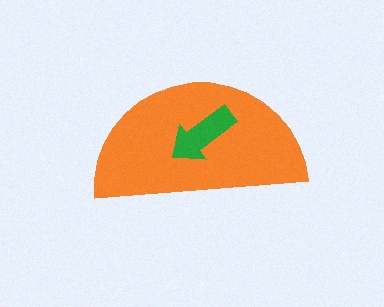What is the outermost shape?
The orange semicircle.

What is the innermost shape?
The green arrow.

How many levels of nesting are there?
2.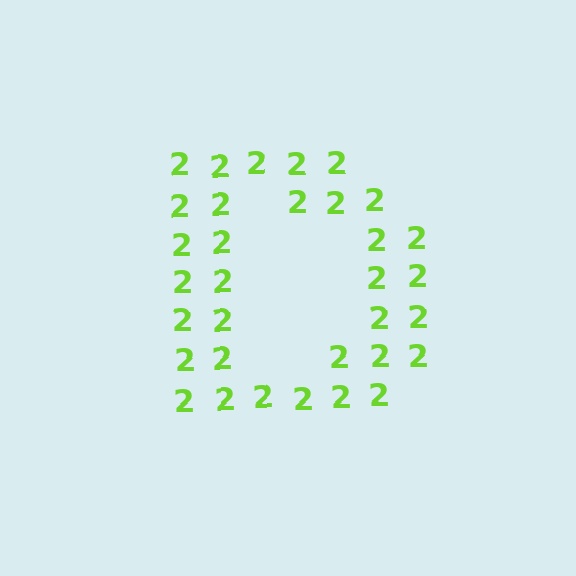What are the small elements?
The small elements are digit 2's.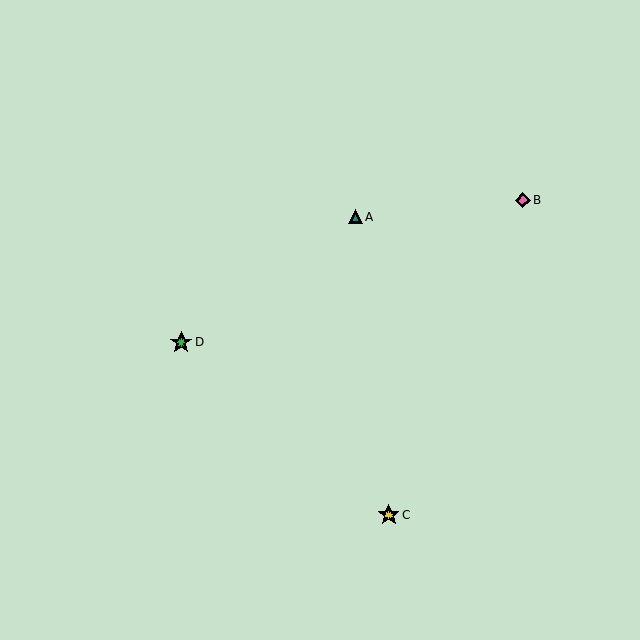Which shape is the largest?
The green star (labeled D) is the largest.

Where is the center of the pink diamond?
The center of the pink diamond is at (523, 200).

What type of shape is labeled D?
Shape D is a green star.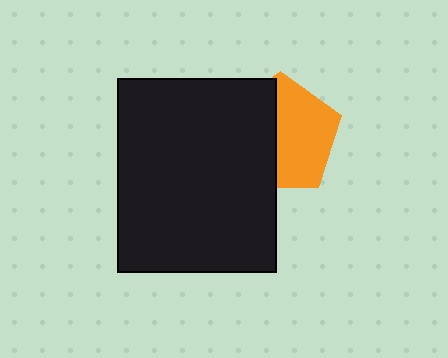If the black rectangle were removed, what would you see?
You would see the complete orange pentagon.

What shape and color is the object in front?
The object in front is a black rectangle.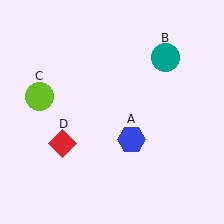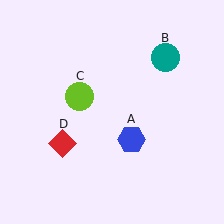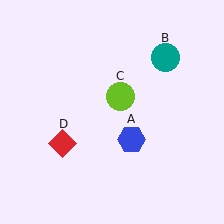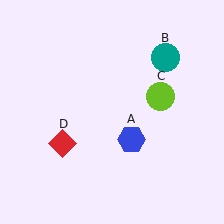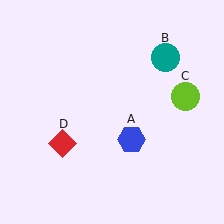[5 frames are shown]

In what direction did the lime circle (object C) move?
The lime circle (object C) moved right.